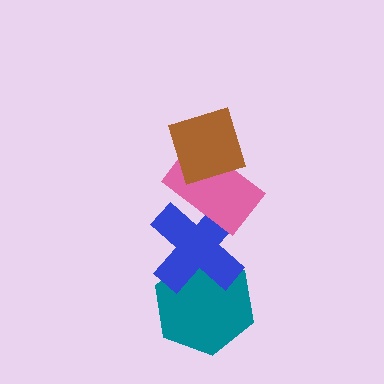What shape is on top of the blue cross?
The pink rectangle is on top of the blue cross.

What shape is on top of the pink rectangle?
The brown diamond is on top of the pink rectangle.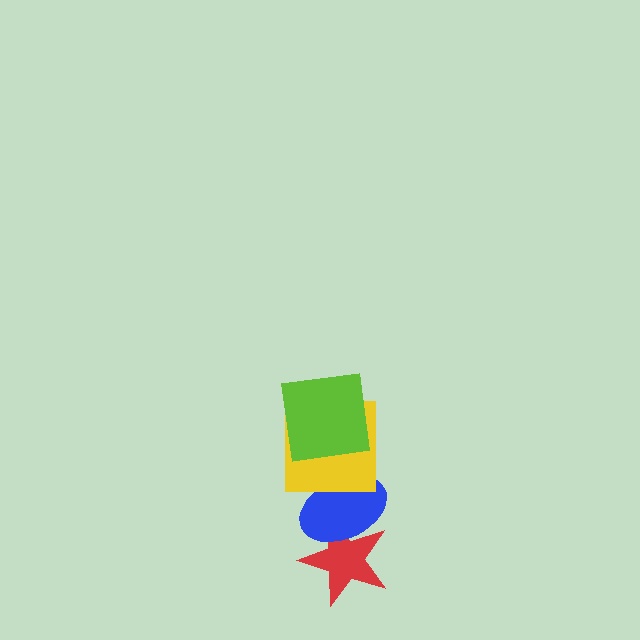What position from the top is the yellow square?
The yellow square is 2nd from the top.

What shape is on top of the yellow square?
The lime square is on top of the yellow square.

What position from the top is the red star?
The red star is 4th from the top.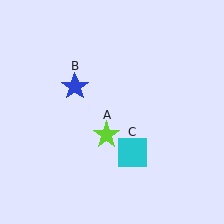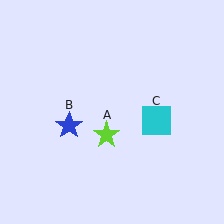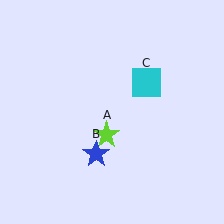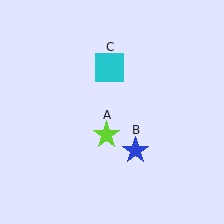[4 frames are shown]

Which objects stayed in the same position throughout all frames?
Lime star (object A) remained stationary.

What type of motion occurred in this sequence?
The blue star (object B), cyan square (object C) rotated counterclockwise around the center of the scene.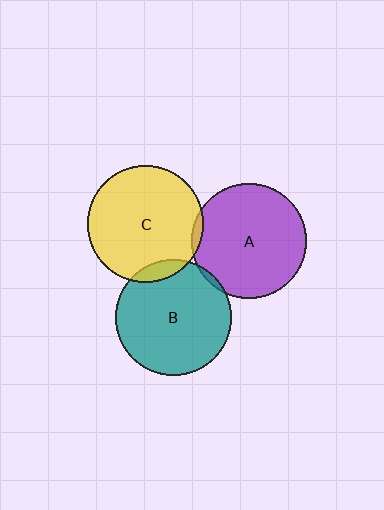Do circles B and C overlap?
Yes.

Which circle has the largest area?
Circle B (teal).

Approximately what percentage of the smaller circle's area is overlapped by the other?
Approximately 10%.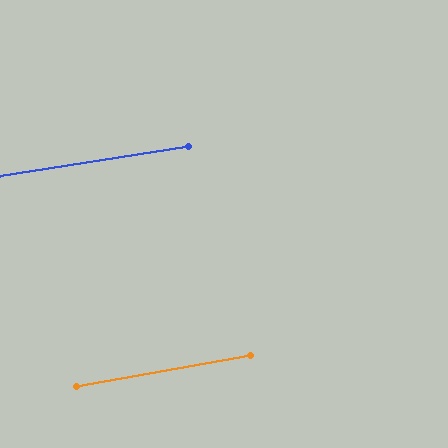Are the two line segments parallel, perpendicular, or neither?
Parallel — their directions differ by only 1.0°.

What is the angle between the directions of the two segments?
Approximately 1 degree.